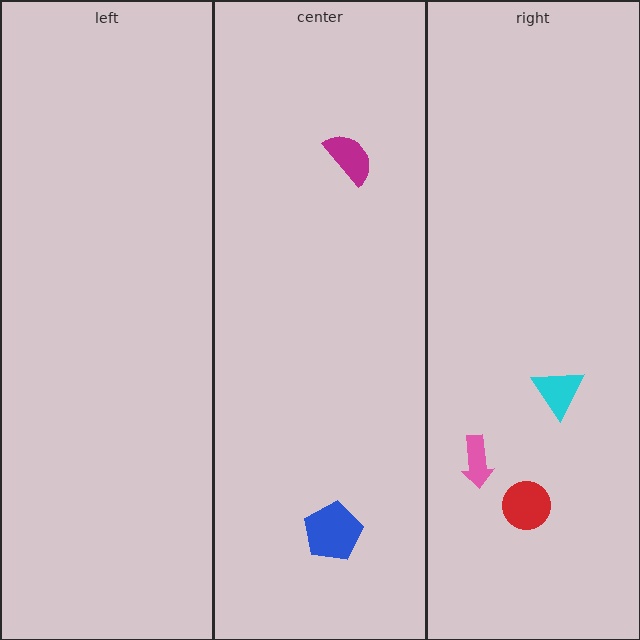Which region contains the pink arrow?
The right region.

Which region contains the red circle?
The right region.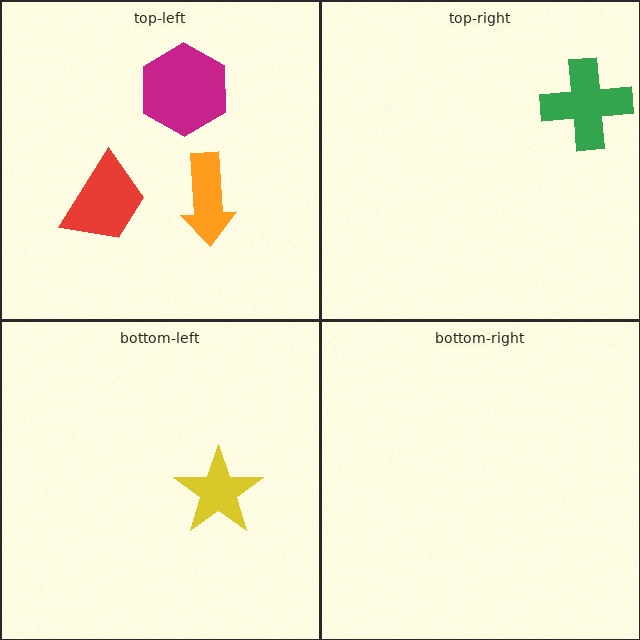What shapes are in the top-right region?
The green cross.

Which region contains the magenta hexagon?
The top-left region.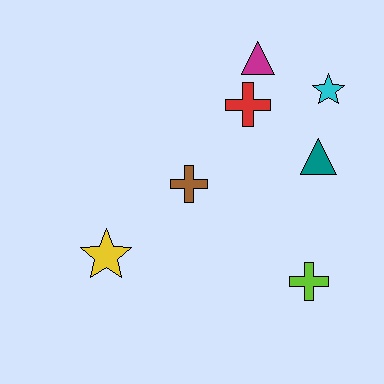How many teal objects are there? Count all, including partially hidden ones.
There is 1 teal object.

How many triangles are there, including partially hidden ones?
There are 2 triangles.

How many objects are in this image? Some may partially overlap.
There are 7 objects.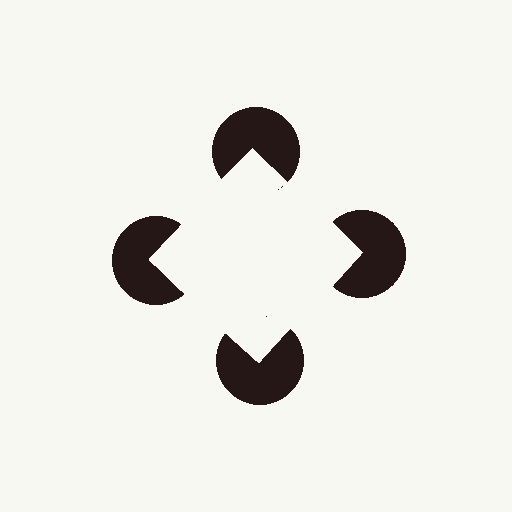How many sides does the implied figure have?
4 sides.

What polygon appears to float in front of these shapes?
An illusory square — its edges are inferred from the aligned wedge cuts in the pac-man discs, not physically drawn.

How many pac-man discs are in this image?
There are 4 — one at each vertex of the illusory square.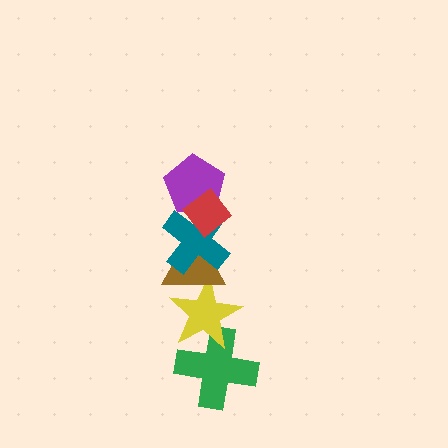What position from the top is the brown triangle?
The brown triangle is 4th from the top.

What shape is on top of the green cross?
The yellow star is on top of the green cross.